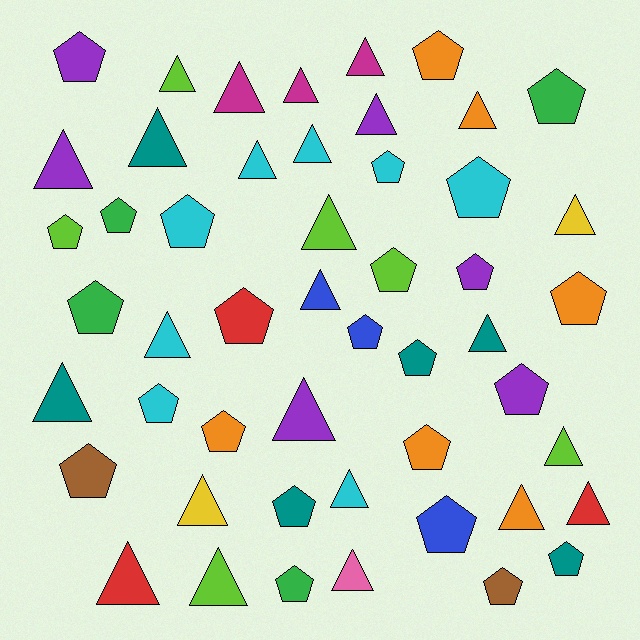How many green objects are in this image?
There are 4 green objects.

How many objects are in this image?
There are 50 objects.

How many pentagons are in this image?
There are 25 pentagons.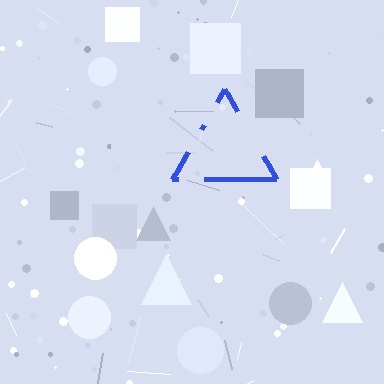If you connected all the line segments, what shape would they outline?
They would outline a triangle.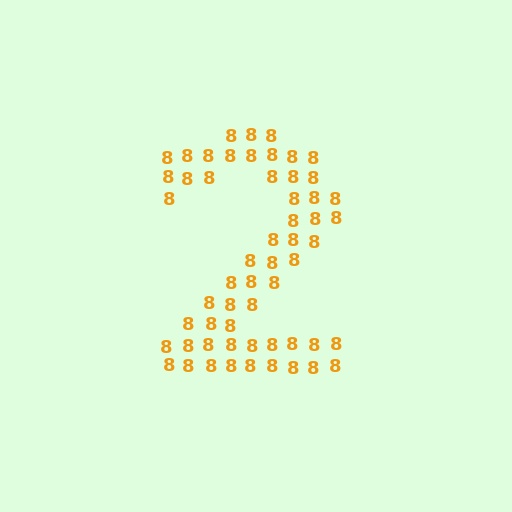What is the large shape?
The large shape is the digit 2.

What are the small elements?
The small elements are digit 8's.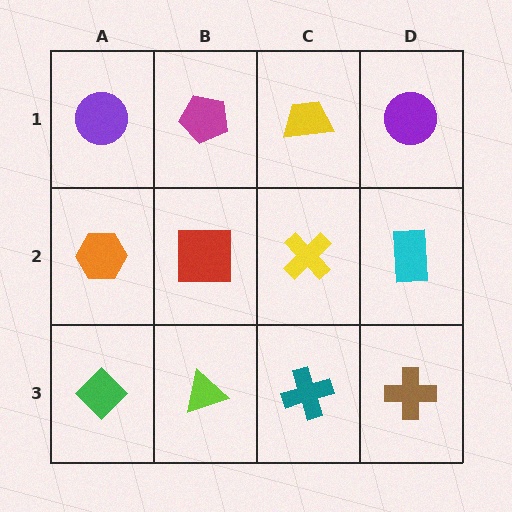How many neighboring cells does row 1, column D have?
2.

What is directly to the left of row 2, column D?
A yellow cross.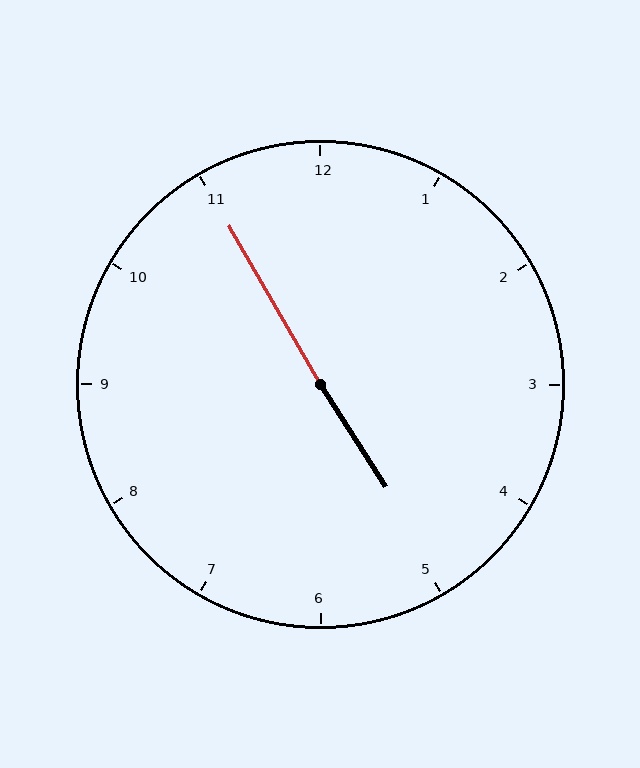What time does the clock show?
4:55.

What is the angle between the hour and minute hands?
Approximately 178 degrees.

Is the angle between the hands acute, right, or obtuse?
It is obtuse.